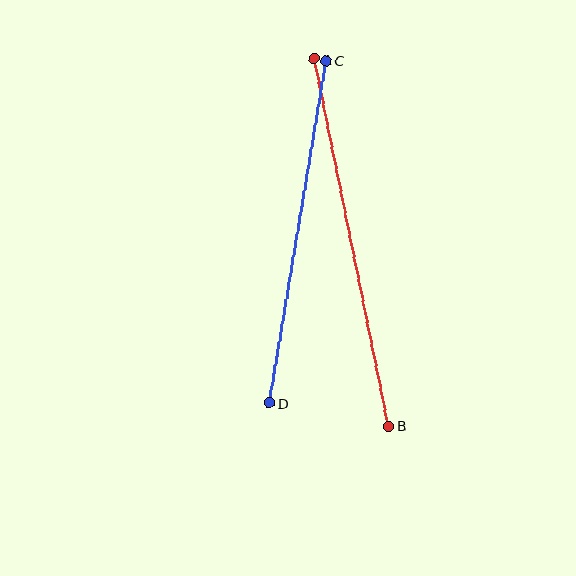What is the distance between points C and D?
The distance is approximately 347 pixels.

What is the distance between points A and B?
The distance is approximately 375 pixels.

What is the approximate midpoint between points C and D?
The midpoint is at approximately (298, 232) pixels.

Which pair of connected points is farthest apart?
Points A and B are farthest apart.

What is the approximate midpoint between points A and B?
The midpoint is at approximately (351, 242) pixels.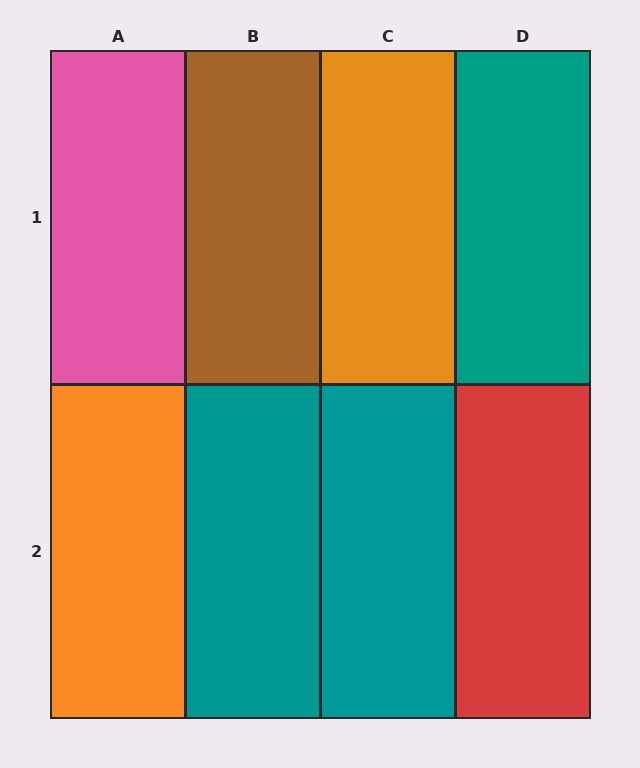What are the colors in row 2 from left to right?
Orange, teal, teal, red.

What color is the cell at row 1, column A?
Pink.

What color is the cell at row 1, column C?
Orange.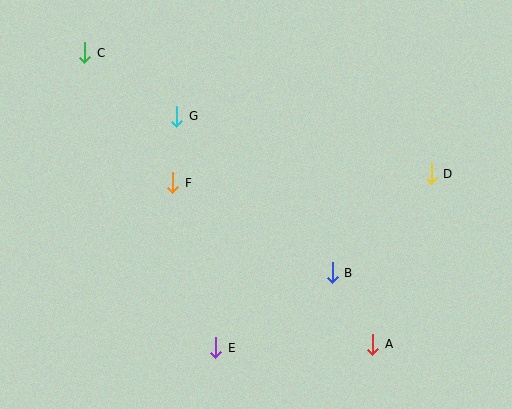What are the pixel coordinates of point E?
Point E is at (216, 348).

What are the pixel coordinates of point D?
Point D is at (431, 174).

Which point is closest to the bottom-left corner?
Point E is closest to the bottom-left corner.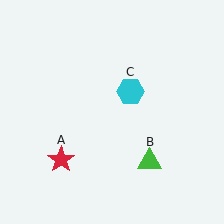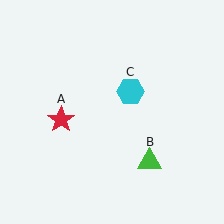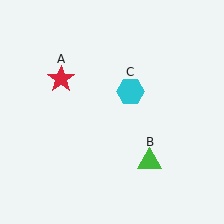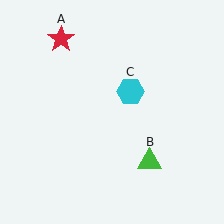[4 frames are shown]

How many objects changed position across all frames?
1 object changed position: red star (object A).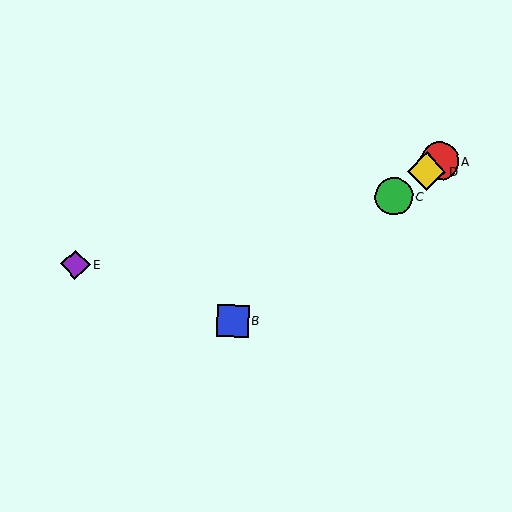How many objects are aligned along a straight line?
4 objects (A, B, C, D) are aligned along a straight line.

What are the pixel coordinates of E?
Object E is at (75, 264).